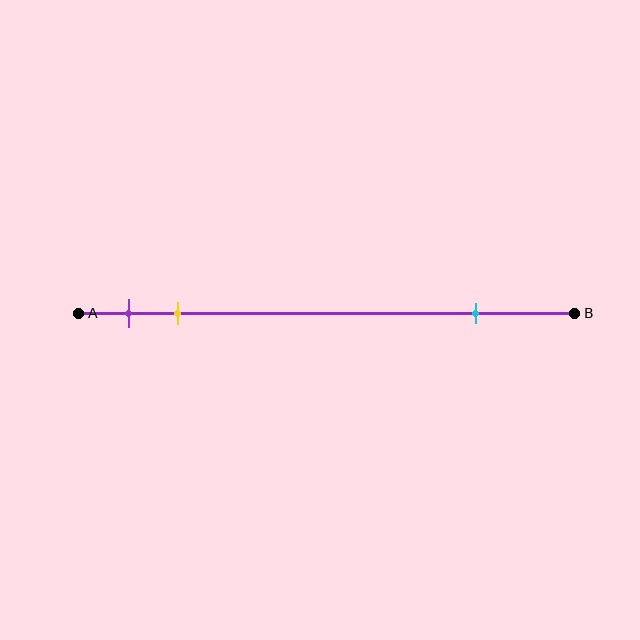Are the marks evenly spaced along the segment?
No, the marks are not evenly spaced.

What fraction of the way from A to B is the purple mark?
The purple mark is approximately 10% (0.1) of the way from A to B.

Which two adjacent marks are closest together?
The purple and yellow marks are the closest adjacent pair.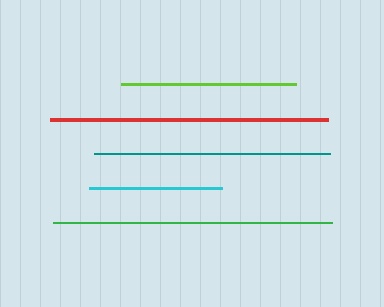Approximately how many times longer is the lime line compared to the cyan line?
The lime line is approximately 1.3 times the length of the cyan line.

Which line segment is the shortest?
The cyan line is the shortest at approximately 133 pixels.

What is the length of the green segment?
The green segment is approximately 279 pixels long.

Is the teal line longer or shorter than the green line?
The green line is longer than the teal line.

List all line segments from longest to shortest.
From longest to shortest: green, red, teal, lime, cyan.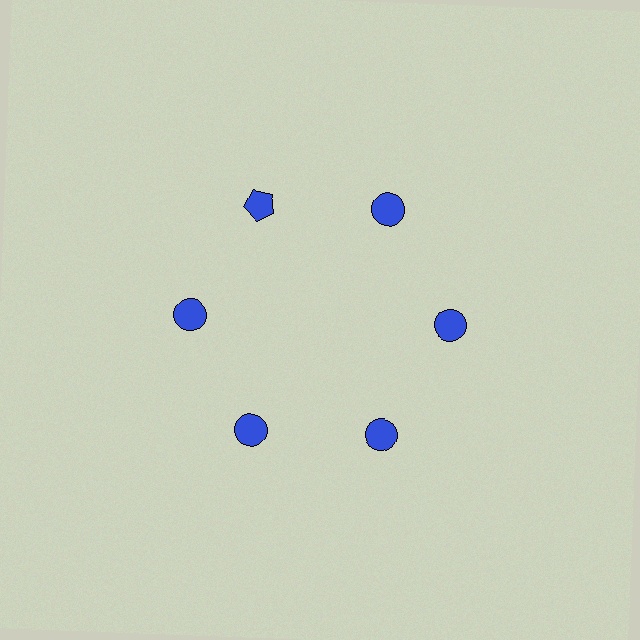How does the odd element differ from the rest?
It has a different shape: pentagon instead of circle.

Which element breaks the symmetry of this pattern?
The blue pentagon at roughly the 11 o'clock position breaks the symmetry. All other shapes are blue circles.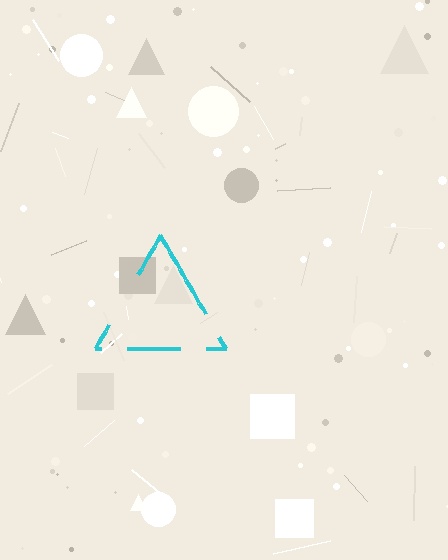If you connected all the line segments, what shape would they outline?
They would outline a triangle.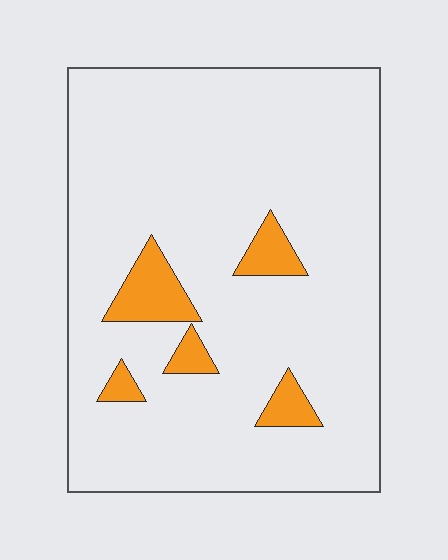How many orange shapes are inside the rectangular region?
5.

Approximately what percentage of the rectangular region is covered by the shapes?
Approximately 10%.